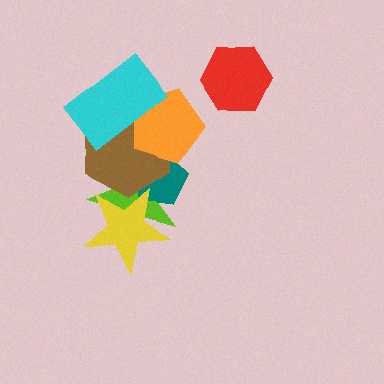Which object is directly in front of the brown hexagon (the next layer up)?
The yellow star is directly in front of the brown hexagon.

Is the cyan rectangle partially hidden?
No, no other shape covers it.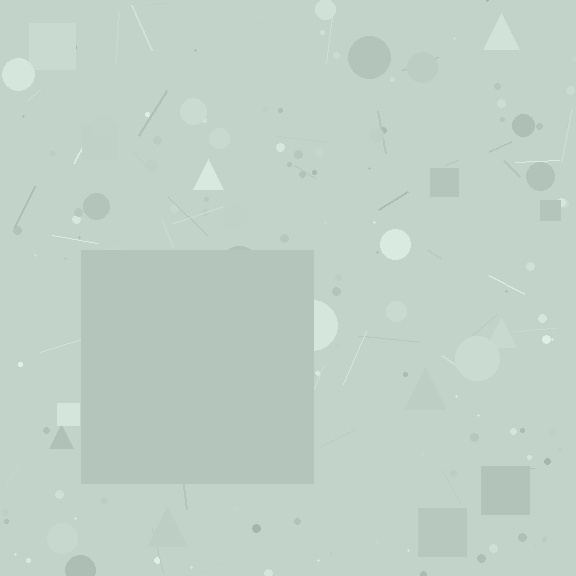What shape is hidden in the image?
A square is hidden in the image.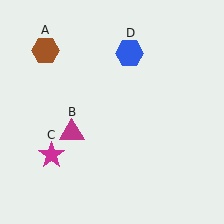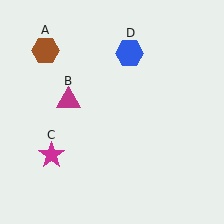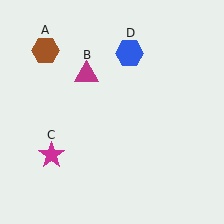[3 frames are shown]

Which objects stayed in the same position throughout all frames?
Brown hexagon (object A) and magenta star (object C) and blue hexagon (object D) remained stationary.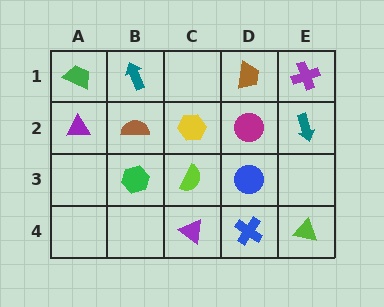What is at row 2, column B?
A brown semicircle.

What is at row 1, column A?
A green trapezoid.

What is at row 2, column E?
A teal arrow.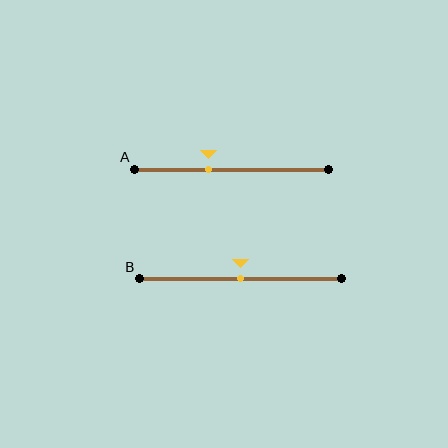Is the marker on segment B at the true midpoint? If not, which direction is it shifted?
Yes, the marker on segment B is at the true midpoint.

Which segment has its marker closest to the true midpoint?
Segment B has its marker closest to the true midpoint.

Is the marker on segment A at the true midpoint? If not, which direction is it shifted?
No, the marker on segment A is shifted to the left by about 12% of the segment length.